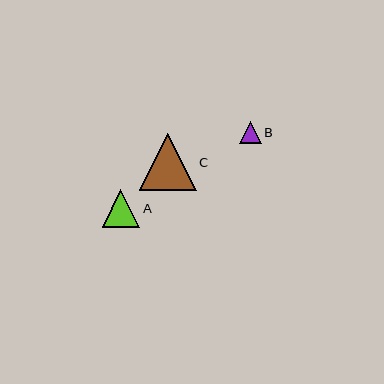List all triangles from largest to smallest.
From largest to smallest: C, A, B.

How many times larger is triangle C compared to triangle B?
Triangle C is approximately 2.6 times the size of triangle B.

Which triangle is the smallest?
Triangle B is the smallest with a size of approximately 22 pixels.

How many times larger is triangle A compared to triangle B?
Triangle A is approximately 1.7 times the size of triangle B.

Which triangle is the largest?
Triangle C is the largest with a size of approximately 57 pixels.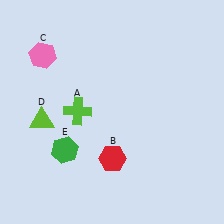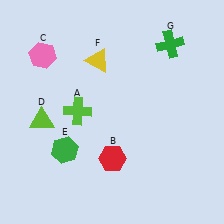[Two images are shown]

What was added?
A yellow triangle (F), a green cross (G) were added in Image 2.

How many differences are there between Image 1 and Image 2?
There are 2 differences between the two images.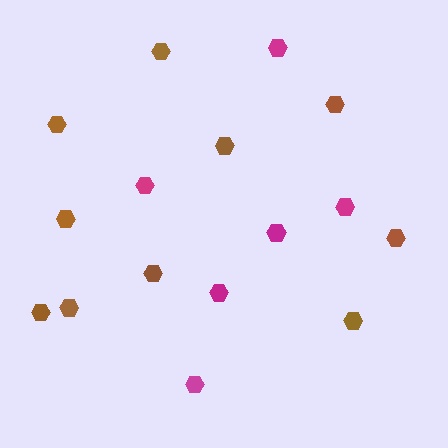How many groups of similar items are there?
There are 2 groups: one group of brown hexagons (10) and one group of magenta hexagons (6).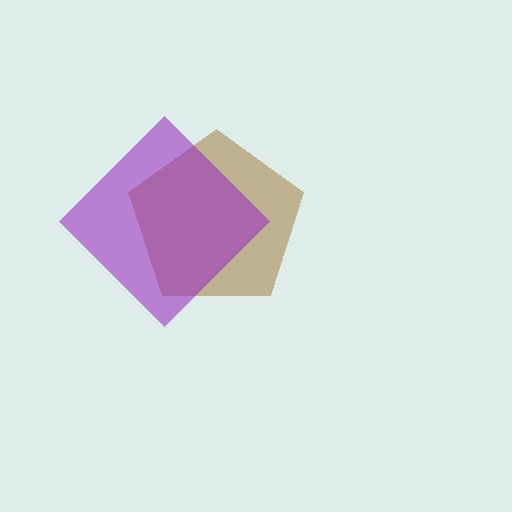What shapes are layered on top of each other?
The layered shapes are: a brown pentagon, a purple diamond.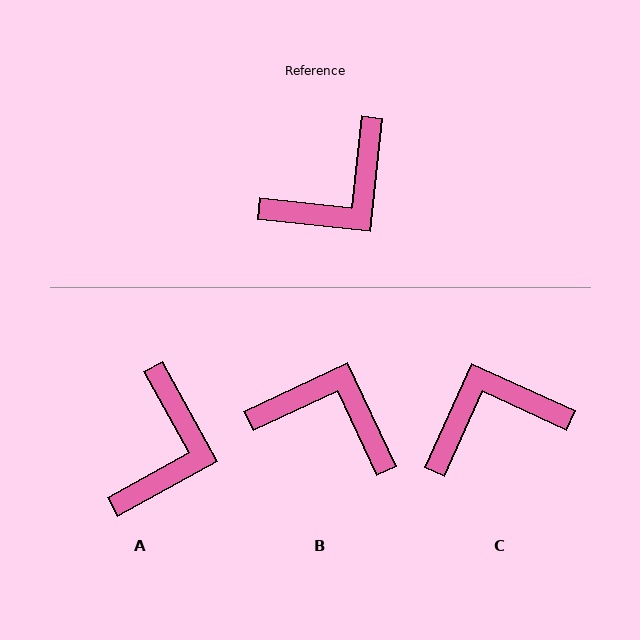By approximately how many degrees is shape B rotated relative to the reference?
Approximately 121 degrees counter-clockwise.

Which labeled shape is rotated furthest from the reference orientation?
C, about 162 degrees away.